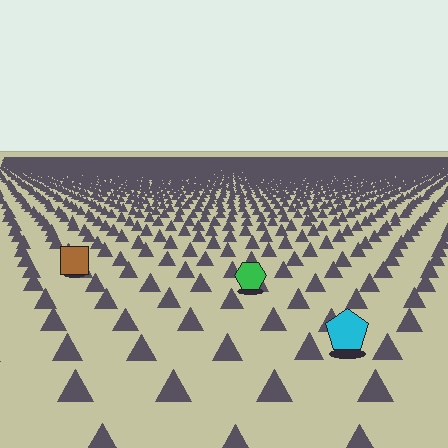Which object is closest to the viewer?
The cyan pentagon is closest. The texture marks near it are larger and more spread out.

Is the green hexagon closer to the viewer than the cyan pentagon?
No. The cyan pentagon is closer — you can tell from the texture gradient: the ground texture is coarser near it.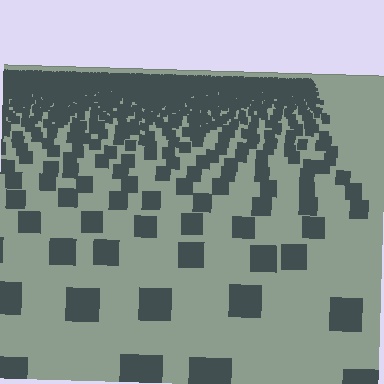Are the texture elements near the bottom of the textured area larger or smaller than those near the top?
Larger. Near the bottom, elements are closer to the viewer and appear at a bigger on-screen size.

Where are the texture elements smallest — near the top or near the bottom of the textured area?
Near the top.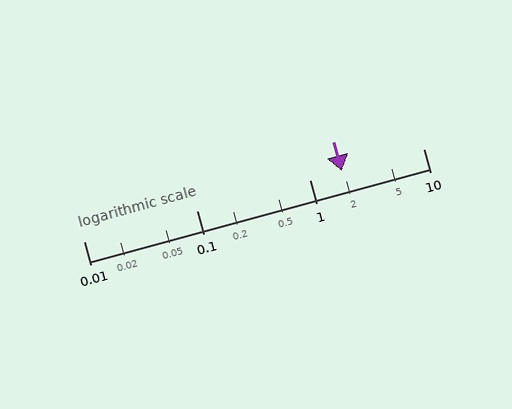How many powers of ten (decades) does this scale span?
The scale spans 3 decades, from 0.01 to 10.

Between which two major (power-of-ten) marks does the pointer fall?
The pointer is between 1 and 10.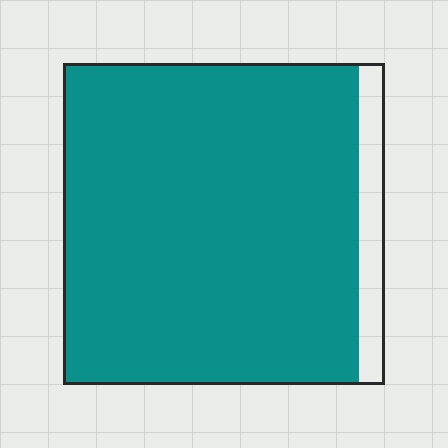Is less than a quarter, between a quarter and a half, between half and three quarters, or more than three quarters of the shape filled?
More than three quarters.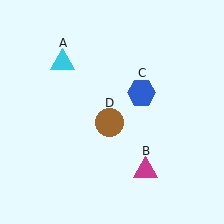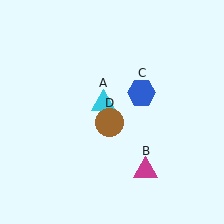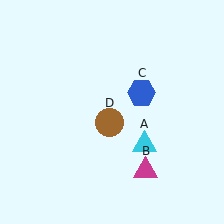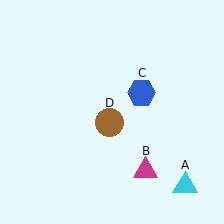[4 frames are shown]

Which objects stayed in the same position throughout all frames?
Magenta triangle (object B) and blue hexagon (object C) and brown circle (object D) remained stationary.